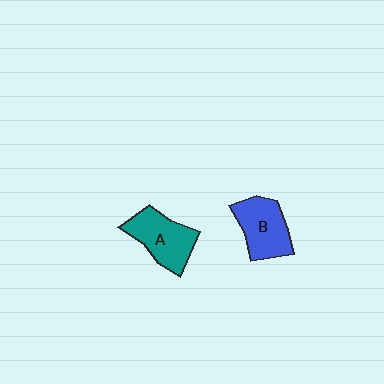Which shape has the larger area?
Shape A (teal).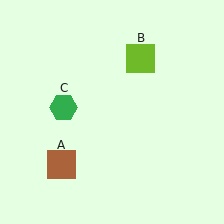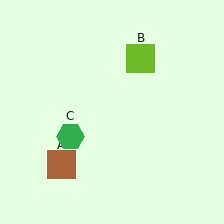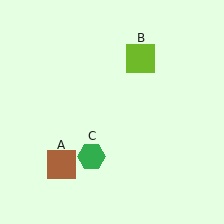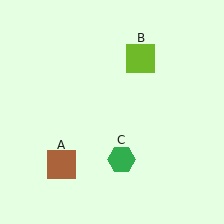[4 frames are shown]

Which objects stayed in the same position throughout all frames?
Brown square (object A) and lime square (object B) remained stationary.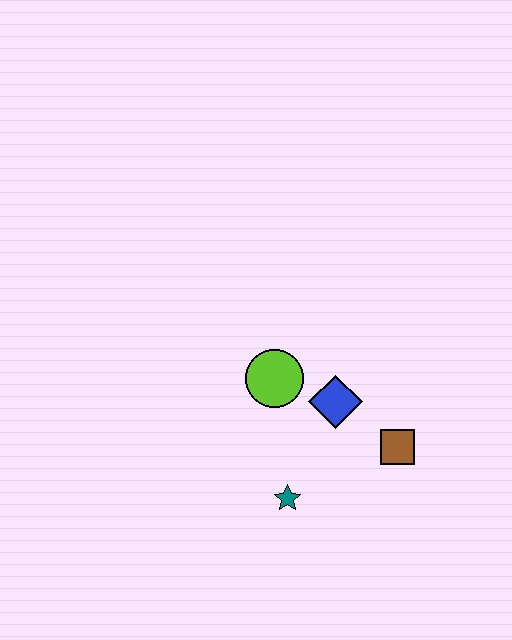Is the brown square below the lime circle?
Yes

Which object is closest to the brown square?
The blue diamond is closest to the brown square.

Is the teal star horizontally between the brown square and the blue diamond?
No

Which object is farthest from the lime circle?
The brown square is farthest from the lime circle.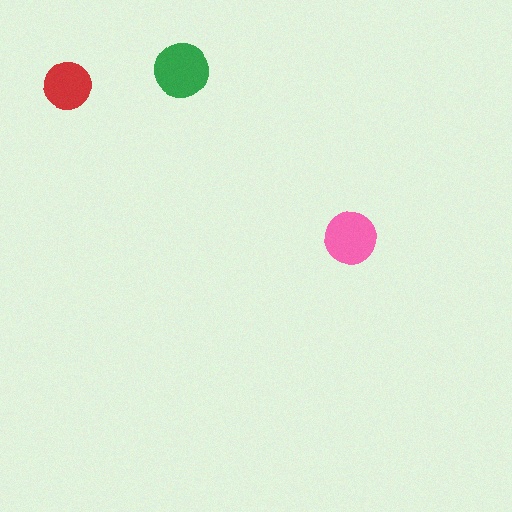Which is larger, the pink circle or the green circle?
The green one.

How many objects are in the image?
There are 3 objects in the image.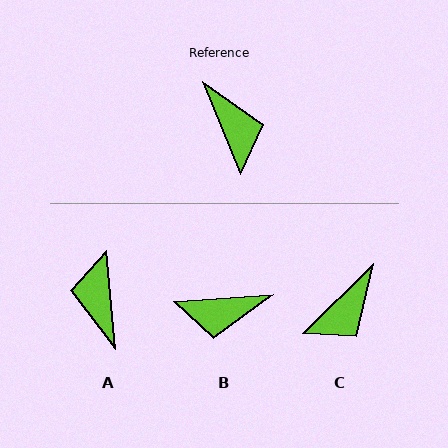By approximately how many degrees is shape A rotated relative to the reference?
Approximately 163 degrees counter-clockwise.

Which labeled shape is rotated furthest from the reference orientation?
A, about 163 degrees away.